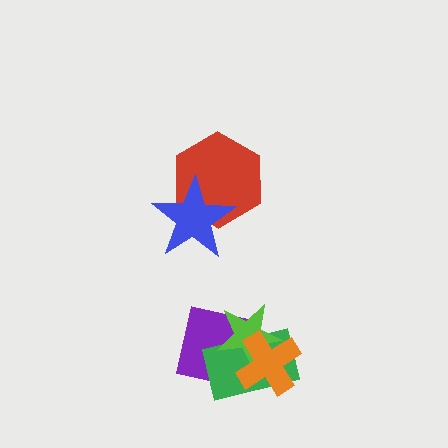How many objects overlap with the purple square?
3 objects overlap with the purple square.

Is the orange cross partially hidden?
No, no other shape covers it.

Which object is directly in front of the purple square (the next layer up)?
The green rectangle is directly in front of the purple square.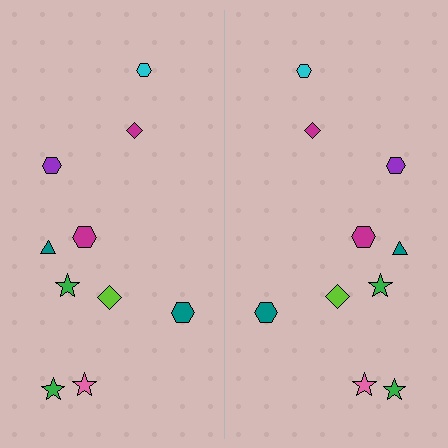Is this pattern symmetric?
Yes, this pattern has bilateral (reflection) symmetry.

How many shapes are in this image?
There are 20 shapes in this image.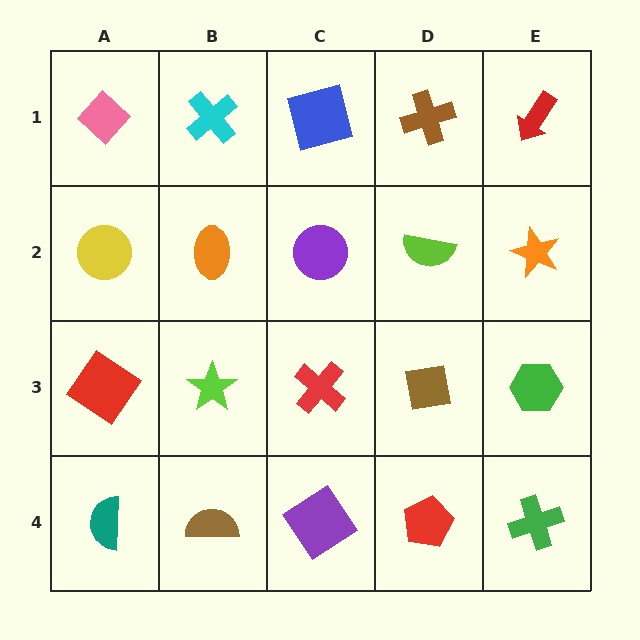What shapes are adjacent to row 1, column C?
A purple circle (row 2, column C), a cyan cross (row 1, column B), a brown cross (row 1, column D).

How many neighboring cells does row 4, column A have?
2.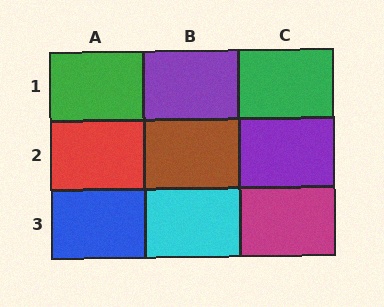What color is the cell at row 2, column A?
Red.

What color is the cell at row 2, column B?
Brown.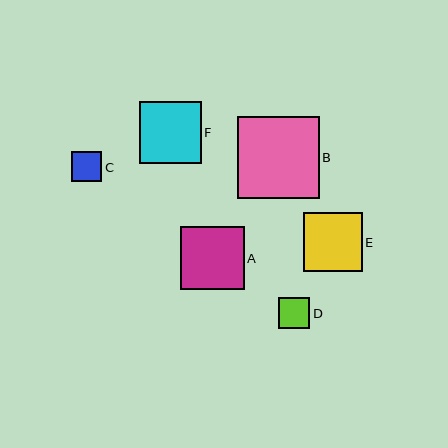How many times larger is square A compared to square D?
Square A is approximately 2.0 times the size of square D.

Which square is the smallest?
Square C is the smallest with a size of approximately 30 pixels.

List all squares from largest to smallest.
From largest to smallest: B, A, F, E, D, C.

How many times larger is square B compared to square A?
Square B is approximately 1.3 times the size of square A.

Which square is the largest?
Square B is the largest with a size of approximately 82 pixels.